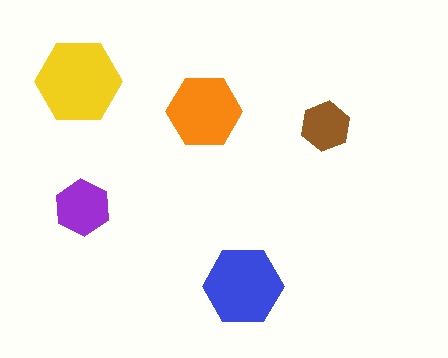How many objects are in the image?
There are 5 objects in the image.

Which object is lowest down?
The blue hexagon is bottommost.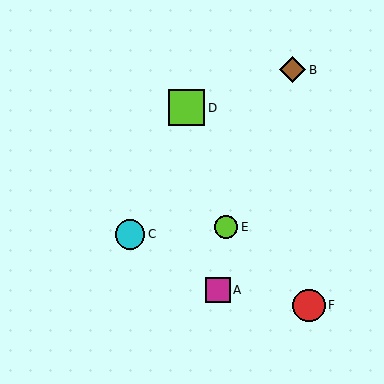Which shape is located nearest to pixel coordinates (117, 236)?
The cyan circle (labeled C) at (130, 234) is nearest to that location.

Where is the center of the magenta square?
The center of the magenta square is at (218, 290).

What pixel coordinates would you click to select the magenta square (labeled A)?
Click at (218, 290) to select the magenta square A.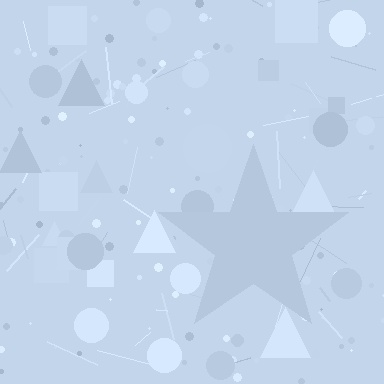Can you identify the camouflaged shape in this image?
The camouflaged shape is a star.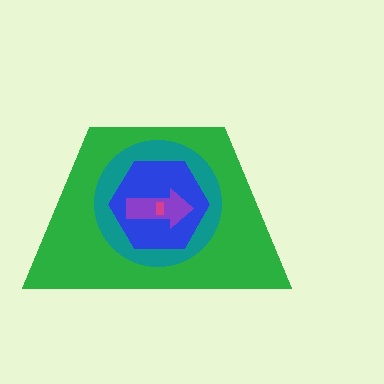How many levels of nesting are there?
5.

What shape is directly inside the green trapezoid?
The teal circle.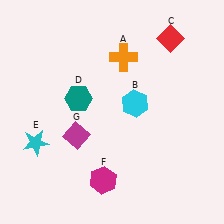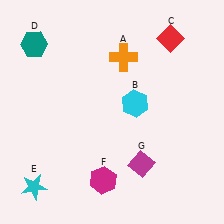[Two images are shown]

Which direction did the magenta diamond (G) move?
The magenta diamond (G) moved right.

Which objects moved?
The objects that moved are: the teal hexagon (D), the cyan star (E), the magenta diamond (G).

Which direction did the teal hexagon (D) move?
The teal hexagon (D) moved up.